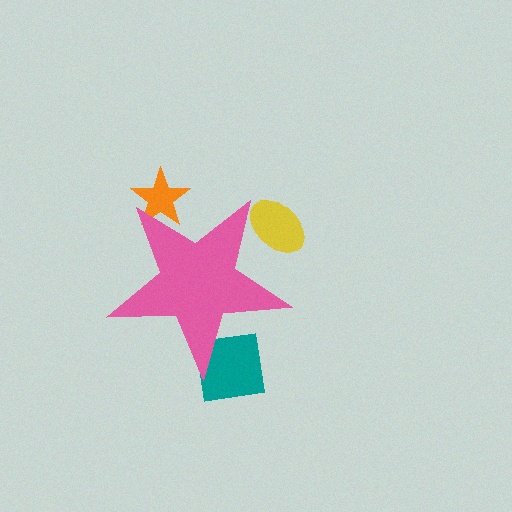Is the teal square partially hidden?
Yes, the teal square is partially hidden behind the pink star.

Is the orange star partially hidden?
Yes, the orange star is partially hidden behind the pink star.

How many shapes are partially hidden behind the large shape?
3 shapes are partially hidden.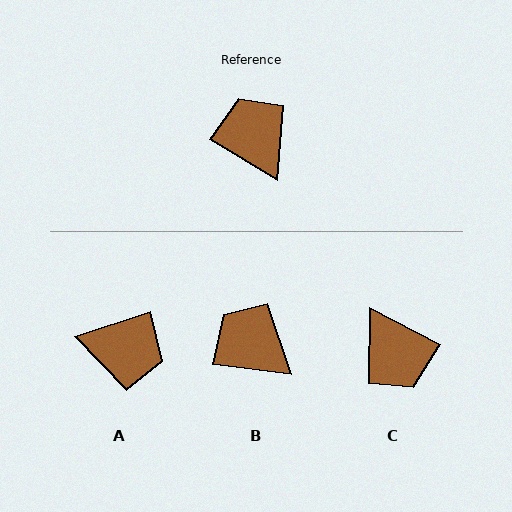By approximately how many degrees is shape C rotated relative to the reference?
Approximately 176 degrees clockwise.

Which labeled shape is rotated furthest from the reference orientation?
C, about 176 degrees away.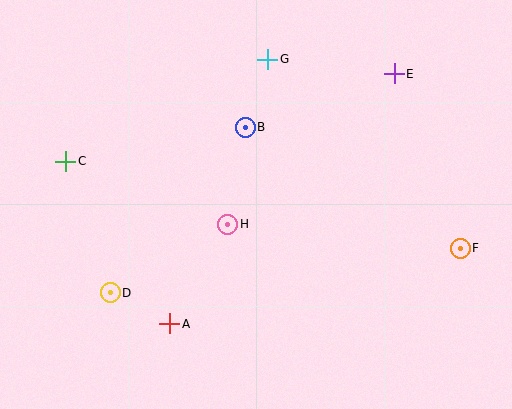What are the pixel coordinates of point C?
Point C is at (66, 161).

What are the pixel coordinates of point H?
Point H is at (228, 224).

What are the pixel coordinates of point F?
Point F is at (460, 248).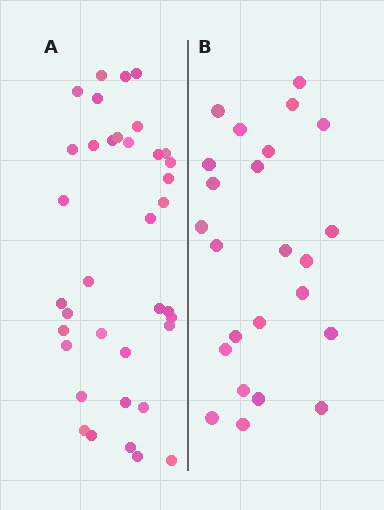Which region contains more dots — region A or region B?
Region A (the left region) has more dots.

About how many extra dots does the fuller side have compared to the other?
Region A has approximately 15 more dots than region B.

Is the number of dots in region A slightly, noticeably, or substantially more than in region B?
Region A has substantially more. The ratio is roughly 1.5 to 1.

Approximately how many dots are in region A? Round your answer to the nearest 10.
About 40 dots. (The exact count is 37, which rounds to 40.)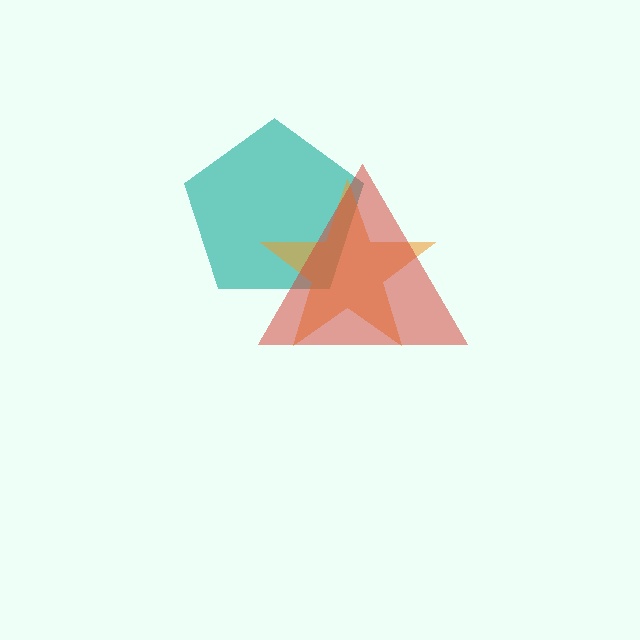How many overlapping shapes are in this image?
There are 3 overlapping shapes in the image.